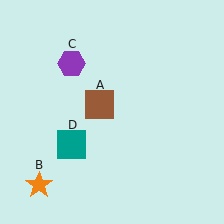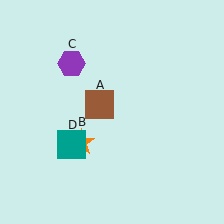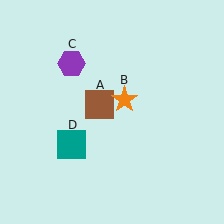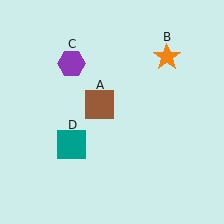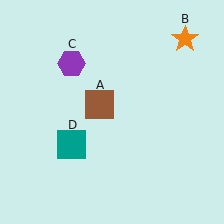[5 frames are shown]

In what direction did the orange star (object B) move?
The orange star (object B) moved up and to the right.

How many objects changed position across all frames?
1 object changed position: orange star (object B).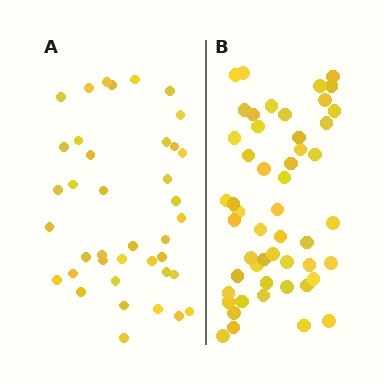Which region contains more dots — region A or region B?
Region B (the right region) has more dots.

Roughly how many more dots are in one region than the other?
Region B has roughly 12 or so more dots than region A.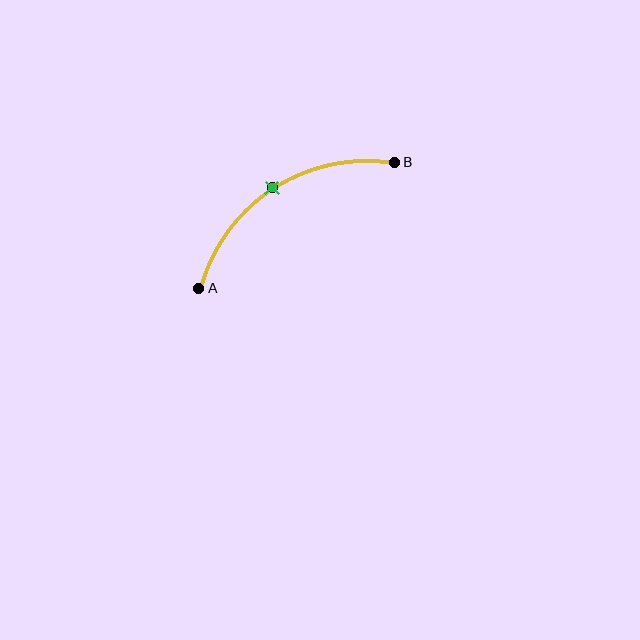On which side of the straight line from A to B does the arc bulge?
The arc bulges above the straight line connecting A and B.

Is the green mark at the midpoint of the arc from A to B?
Yes. The green mark lies on the arc at equal arc-length from both A and B — it is the arc midpoint.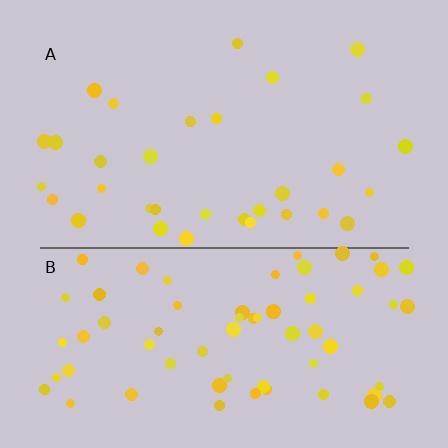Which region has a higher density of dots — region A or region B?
B (the bottom).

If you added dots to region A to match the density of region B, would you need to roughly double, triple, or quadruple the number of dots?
Approximately double.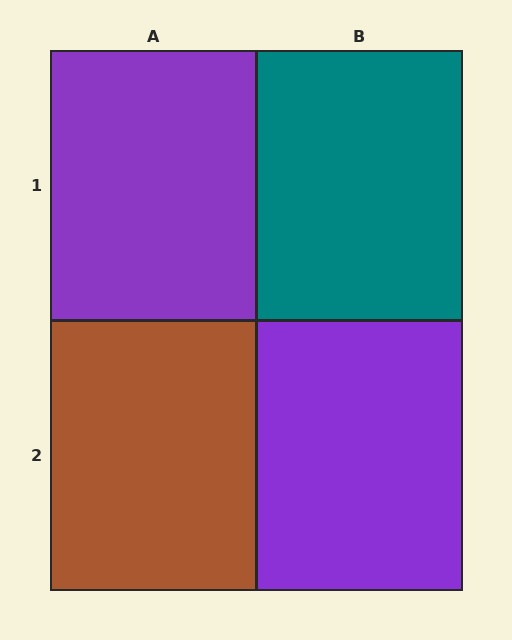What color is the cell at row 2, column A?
Brown.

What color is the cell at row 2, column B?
Purple.